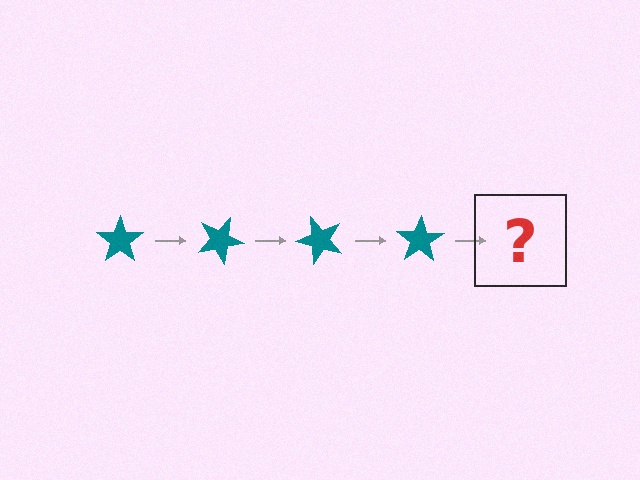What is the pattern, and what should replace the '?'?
The pattern is that the star rotates 25 degrees each step. The '?' should be a teal star rotated 100 degrees.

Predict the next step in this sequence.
The next step is a teal star rotated 100 degrees.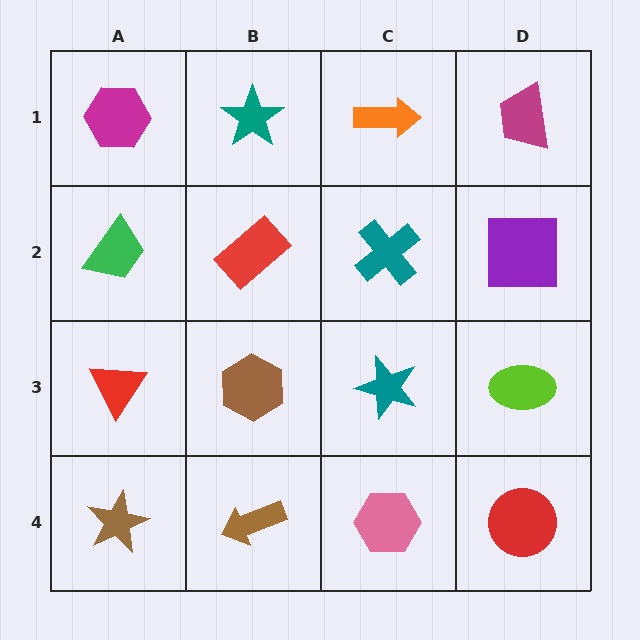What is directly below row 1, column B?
A red rectangle.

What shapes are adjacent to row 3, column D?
A purple square (row 2, column D), a red circle (row 4, column D), a teal star (row 3, column C).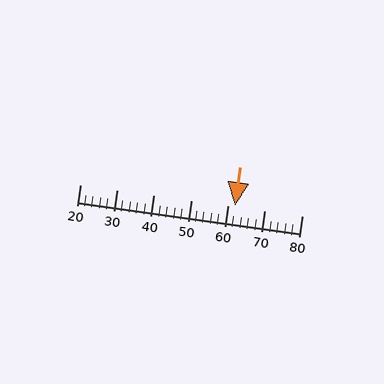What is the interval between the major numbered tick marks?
The major tick marks are spaced 10 units apart.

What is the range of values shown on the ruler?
The ruler shows values from 20 to 80.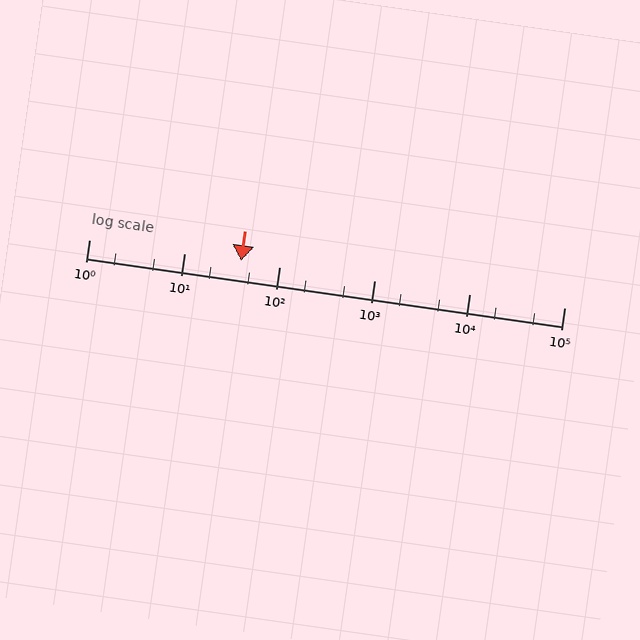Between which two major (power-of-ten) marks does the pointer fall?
The pointer is between 10 and 100.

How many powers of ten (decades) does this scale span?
The scale spans 5 decades, from 1 to 100000.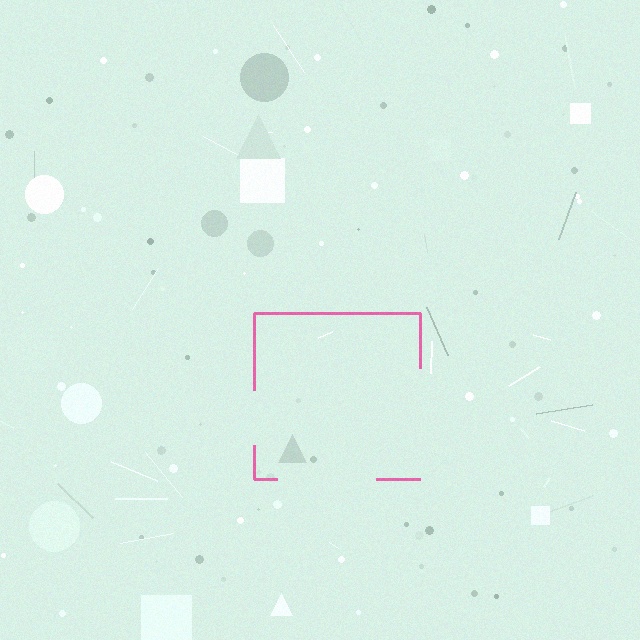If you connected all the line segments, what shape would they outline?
They would outline a square.